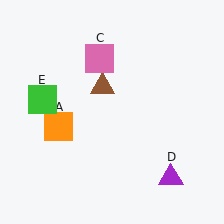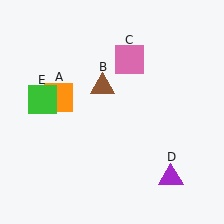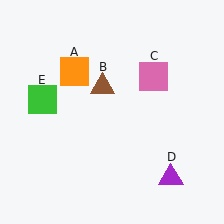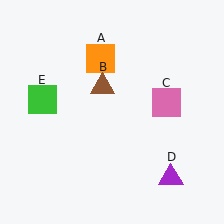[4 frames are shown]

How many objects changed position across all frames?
2 objects changed position: orange square (object A), pink square (object C).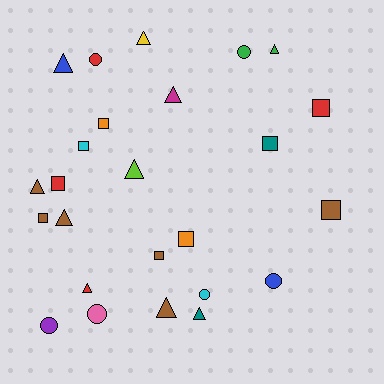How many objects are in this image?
There are 25 objects.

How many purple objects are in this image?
There is 1 purple object.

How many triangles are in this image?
There are 10 triangles.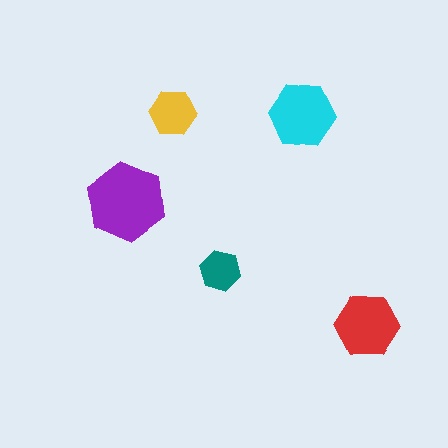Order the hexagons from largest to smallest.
the purple one, the cyan one, the red one, the yellow one, the teal one.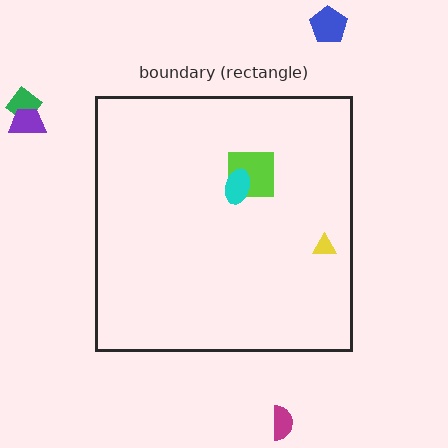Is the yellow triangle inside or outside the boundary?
Inside.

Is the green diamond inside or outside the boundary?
Outside.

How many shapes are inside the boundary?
3 inside, 4 outside.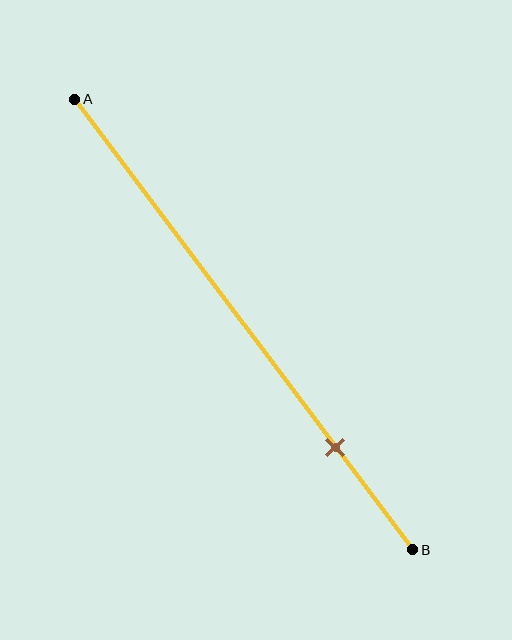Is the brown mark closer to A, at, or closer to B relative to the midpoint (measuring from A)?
The brown mark is closer to point B than the midpoint of segment AB.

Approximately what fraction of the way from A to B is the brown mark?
The brown mark is approximately 75% of the way from A to B.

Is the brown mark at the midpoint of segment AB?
No, the mark is at about 75% from A, not at the 50% midpoint.